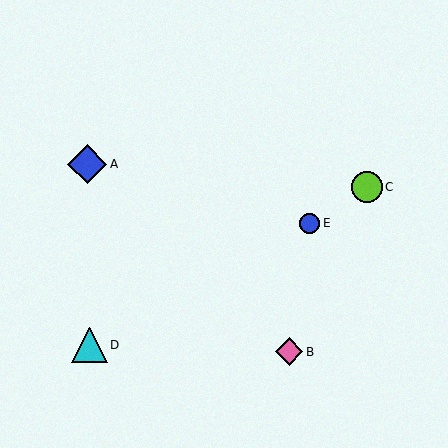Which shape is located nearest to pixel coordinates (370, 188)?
The lime circle (labeled C) at (367, 187) is nearest to that location.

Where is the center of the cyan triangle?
The center of the cyan triangle is at (89, 345).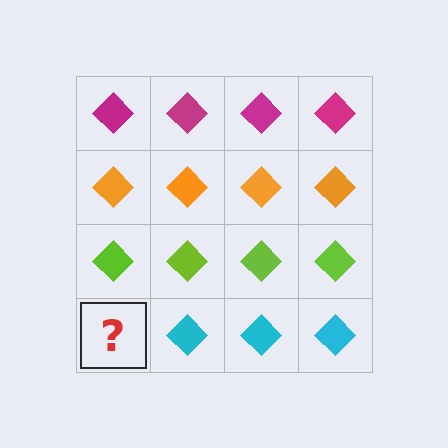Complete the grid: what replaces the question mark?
The question mark should be replaced with a cyan diamond.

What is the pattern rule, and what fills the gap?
The rule is that each row has a consistent color. The gap should be filled with a cyan diamond.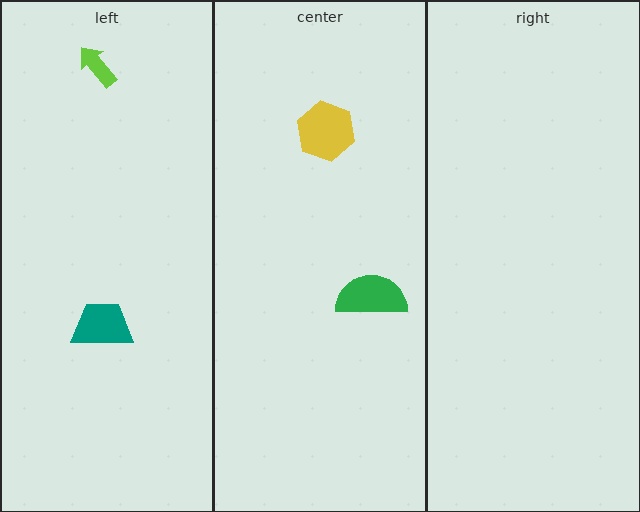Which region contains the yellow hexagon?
The center region.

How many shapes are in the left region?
2.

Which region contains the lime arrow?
The left region.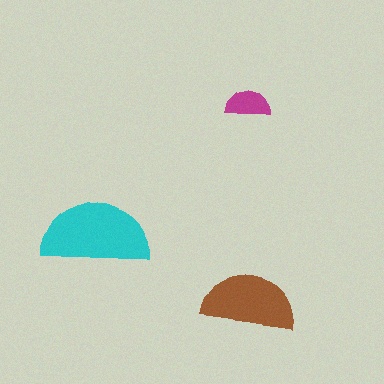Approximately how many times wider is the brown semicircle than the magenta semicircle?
About 2 times wider.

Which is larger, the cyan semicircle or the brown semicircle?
The cyan one.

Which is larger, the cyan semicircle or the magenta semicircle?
The cyan one.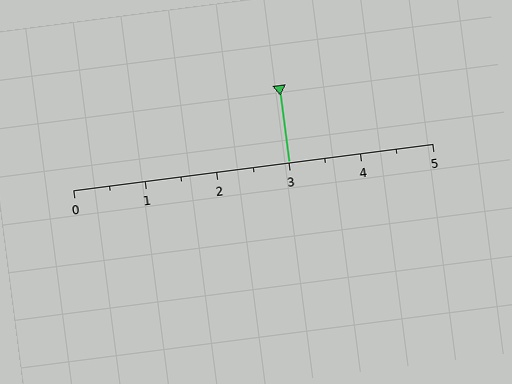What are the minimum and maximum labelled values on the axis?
The axis runs from 0 to 5.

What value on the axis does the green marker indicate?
The marker indicates approximately 3.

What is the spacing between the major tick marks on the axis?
The major ticks are spaced 1 apart.